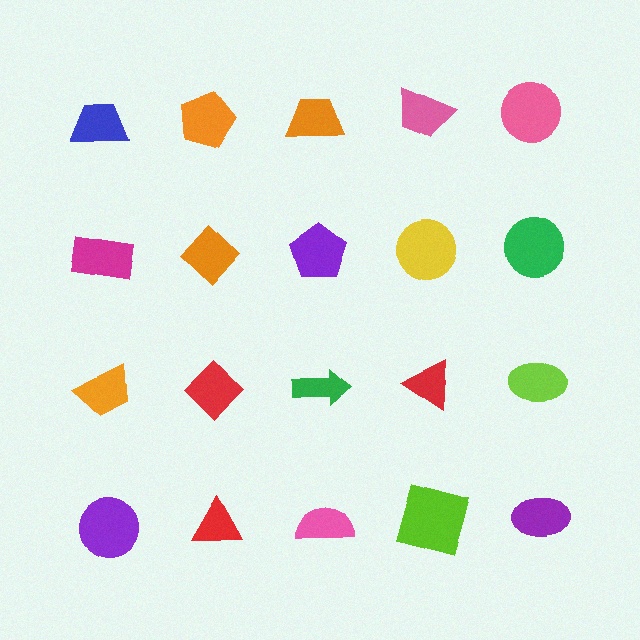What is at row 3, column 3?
A green arrow.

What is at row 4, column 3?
A pink semicircle.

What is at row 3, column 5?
A lime ellipse.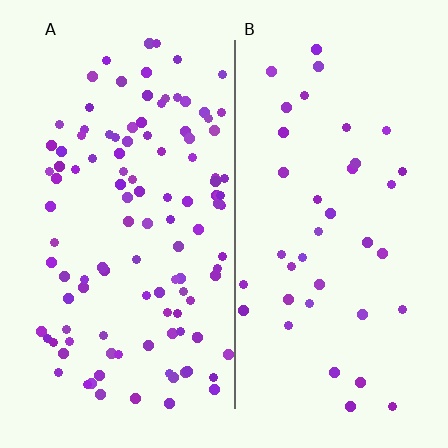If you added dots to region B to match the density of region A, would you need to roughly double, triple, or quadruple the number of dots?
Approximately triple.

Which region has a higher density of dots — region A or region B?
A (the left).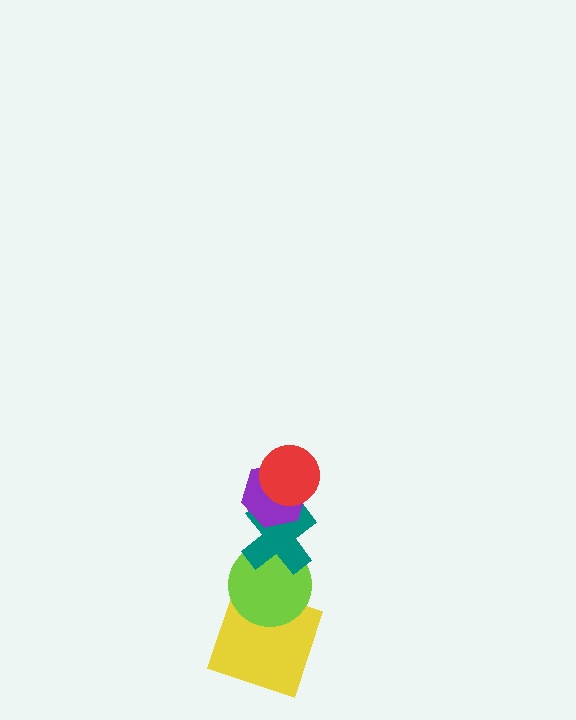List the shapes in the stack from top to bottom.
From top to bottom: the red circle, the purple hexagon, the teal cross, the lime circle, the yellow square.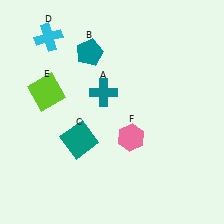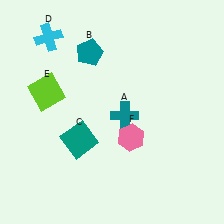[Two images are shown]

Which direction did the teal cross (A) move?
The teal cross (A) moved down.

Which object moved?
The teal cross (A) moved down.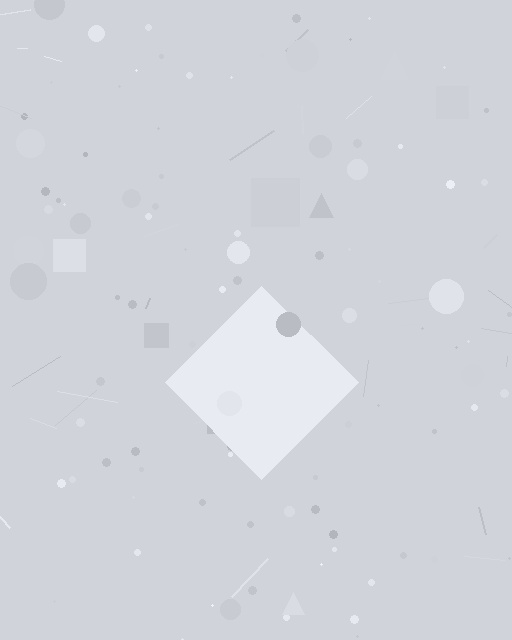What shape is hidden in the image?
A diamond is hidden in the image.